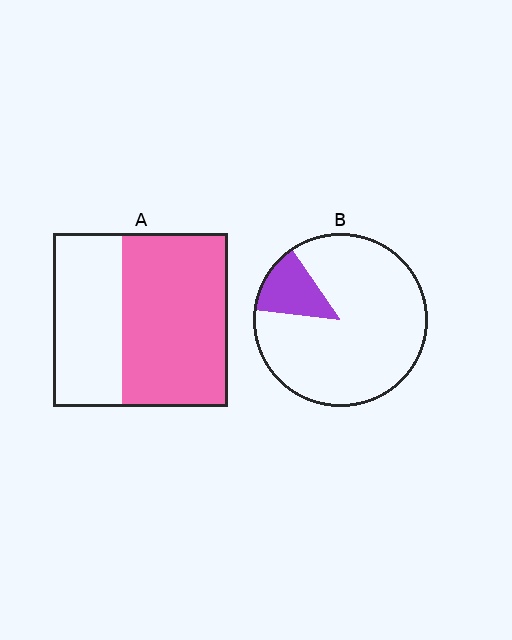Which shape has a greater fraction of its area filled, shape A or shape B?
Shape A.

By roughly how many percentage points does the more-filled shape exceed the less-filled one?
By roughly 45 percentage points (A over B).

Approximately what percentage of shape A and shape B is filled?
A is approximately 60% and B is approximately 15%.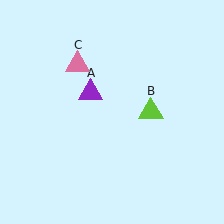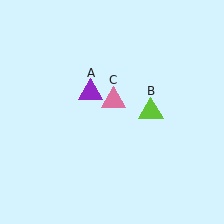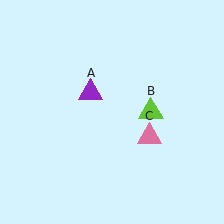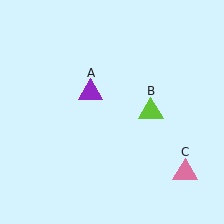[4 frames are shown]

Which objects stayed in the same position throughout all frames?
Purple triangle (object A) and lime triangle (object B) remained stationary.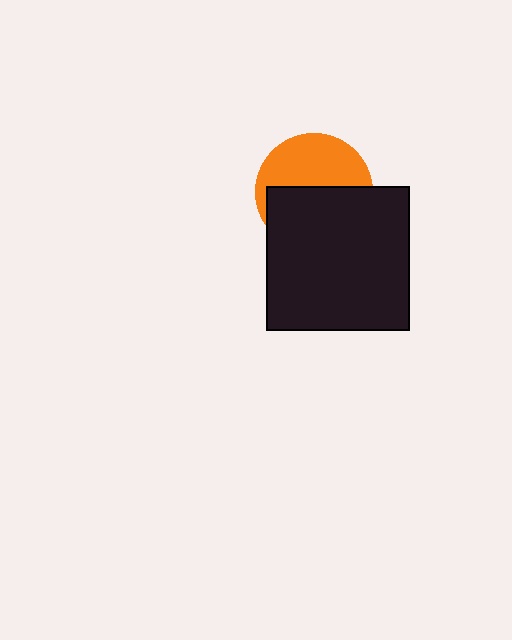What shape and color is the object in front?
The object in front is a black square.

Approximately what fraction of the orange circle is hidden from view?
Roughly 54% of the orange circle is hidden behind the black square.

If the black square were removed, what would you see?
You would see the complete orange circle.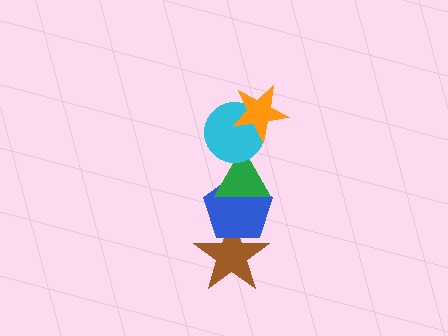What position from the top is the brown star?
The brown star is 5th from the top.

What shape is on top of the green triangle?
The cyan circle is on top of the green triangle.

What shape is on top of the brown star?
The blue pentagon is on top of the brown star.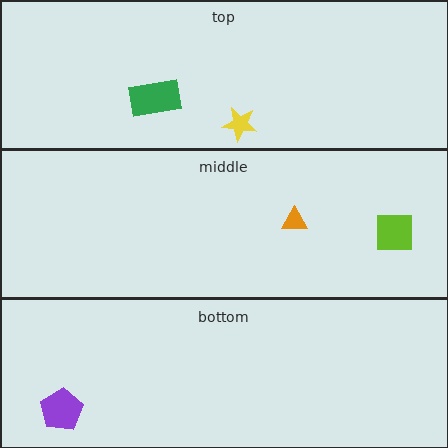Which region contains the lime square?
The middle region.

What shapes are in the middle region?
The orange triangle, the lime square.